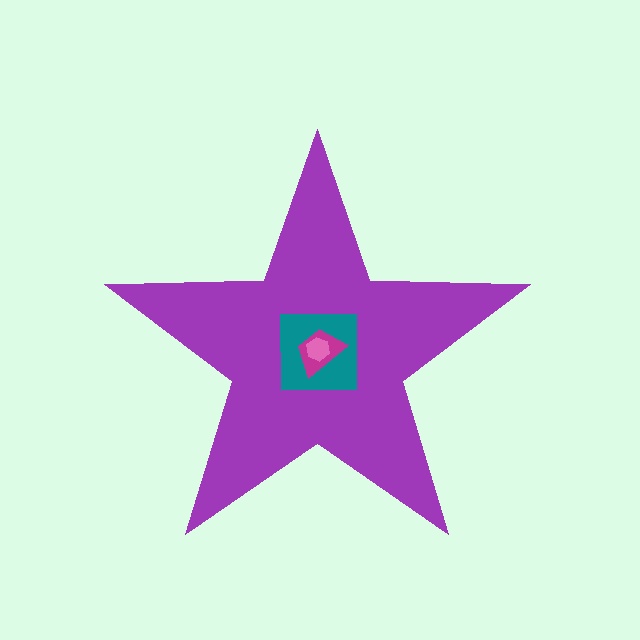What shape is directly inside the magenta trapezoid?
The pink hexagon.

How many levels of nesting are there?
4.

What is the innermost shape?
The pink hexagon.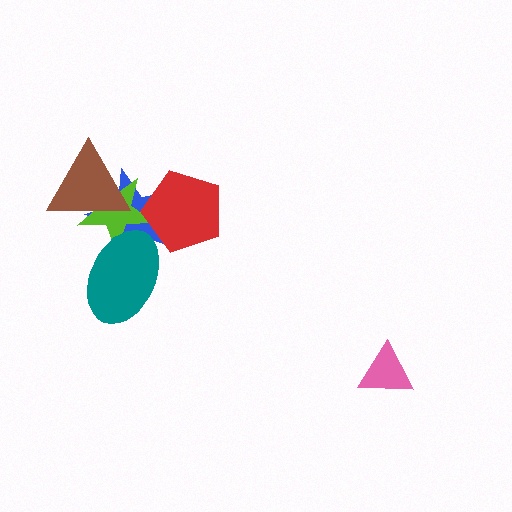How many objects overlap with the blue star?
4 objects overlap with the blue star.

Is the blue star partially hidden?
Yes, it is partially covered by another shape.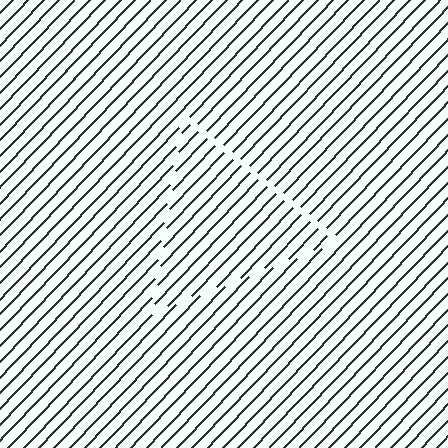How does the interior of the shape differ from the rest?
The interior of the shape contains the same grating, shifted by half a period — the contour is defined by the phase discontinuity where line-ends from the inner and outer gratings abut.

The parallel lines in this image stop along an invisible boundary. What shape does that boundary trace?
An illusory triangle. The interior of the shape contains the same grating, shifted by half a period — the contour is defined by the phase discontinuity where line-ends from the inner and outer gratings abut.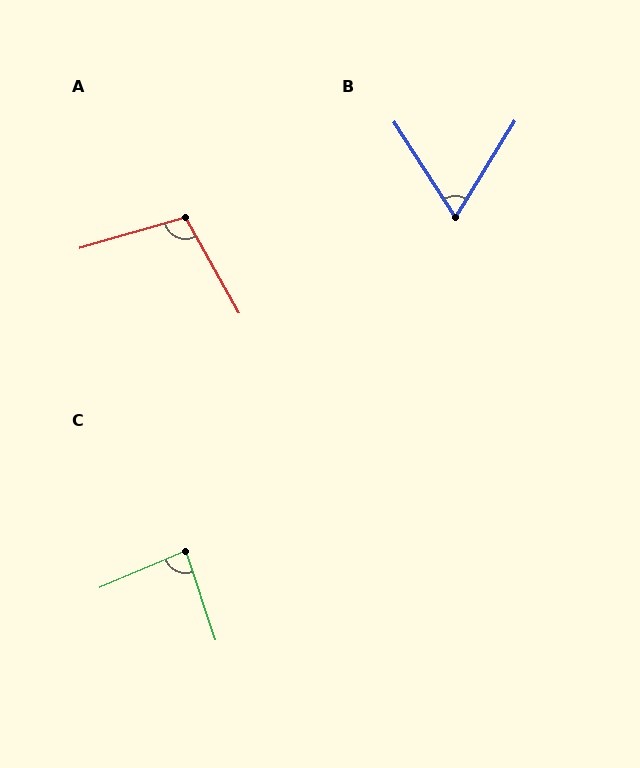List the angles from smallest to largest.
B (64°), C (86°), A (103°).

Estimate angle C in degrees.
Approximately 86 degrees.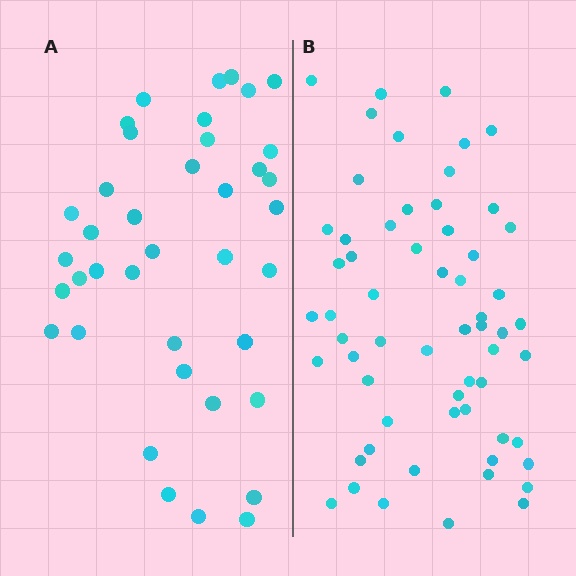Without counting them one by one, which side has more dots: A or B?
Region B (the right region) has more dots.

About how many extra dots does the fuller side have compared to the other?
Region B has approximately 20 more dots than region A.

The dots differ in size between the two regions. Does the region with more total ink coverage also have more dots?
No. Region A has more total ink coverage because its dots are larger, but region B actually contains more individual dots. Total area can be misleading — the number of items is what matters here.